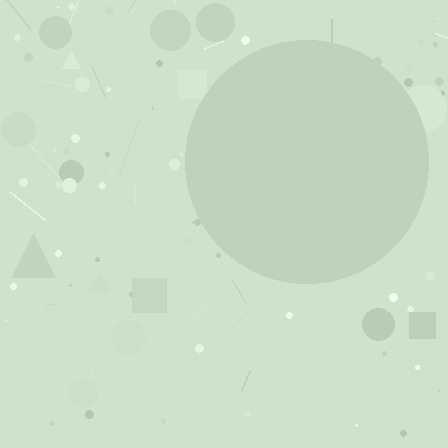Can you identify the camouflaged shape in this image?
The camouflaged shape is a circle.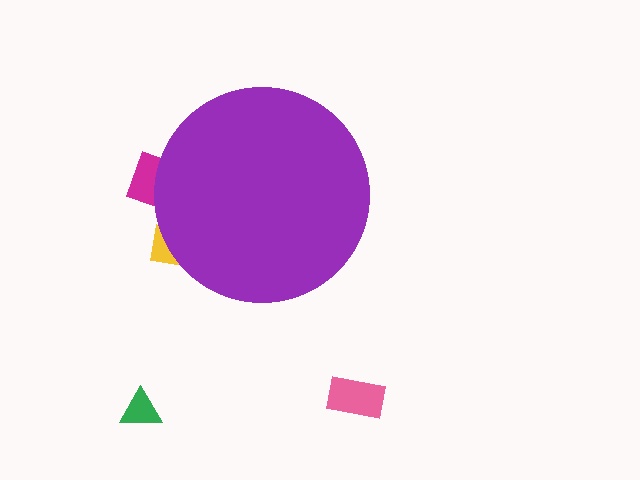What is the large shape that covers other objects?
A purple circle.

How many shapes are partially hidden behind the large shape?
2 shapes are partially hidden.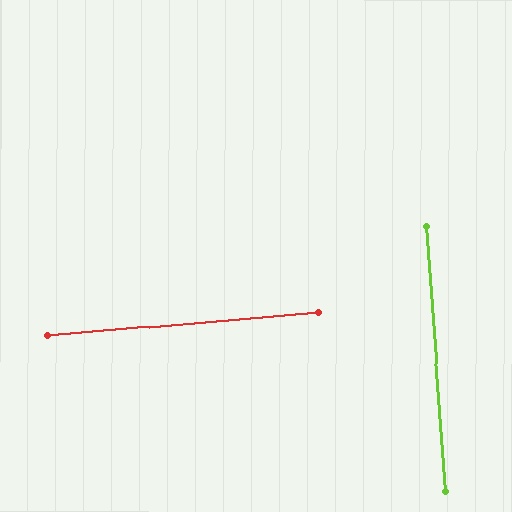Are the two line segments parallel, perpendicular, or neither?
Perpendicular — they meet at approximately 89°.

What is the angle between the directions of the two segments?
Approximately 89 degrees.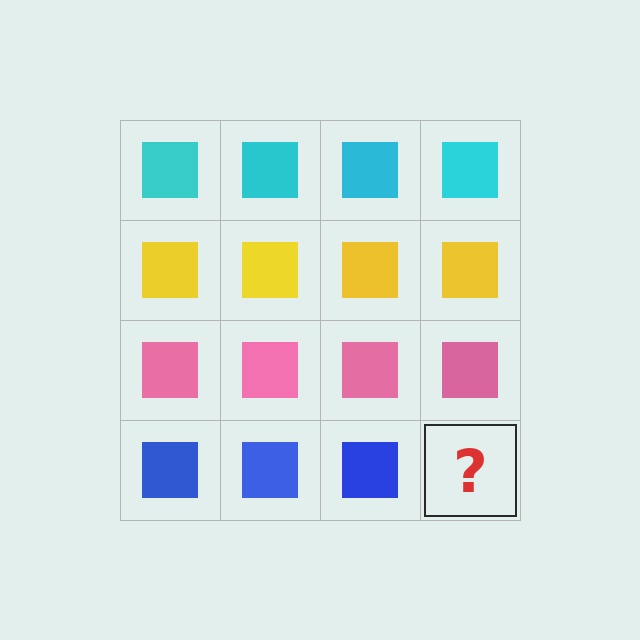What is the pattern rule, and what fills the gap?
The rule is that each row has a consistent color. The gap should be filled with a blue square.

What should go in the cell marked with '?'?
The missing cell should contain a blue square.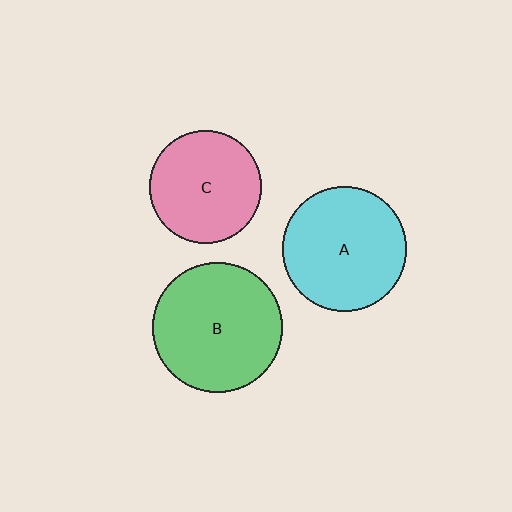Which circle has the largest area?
Circle B (green).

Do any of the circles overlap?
No, none of the circles overlap.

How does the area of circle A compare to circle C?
Approximately 1.2 times.